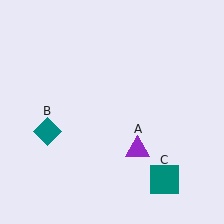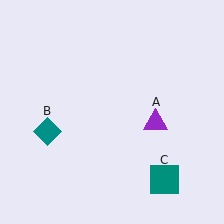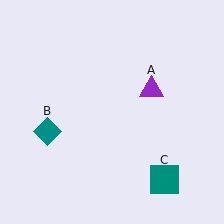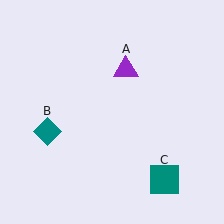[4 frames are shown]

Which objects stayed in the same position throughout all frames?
Teal diamond (object B) and teal square (object C) remained stationary.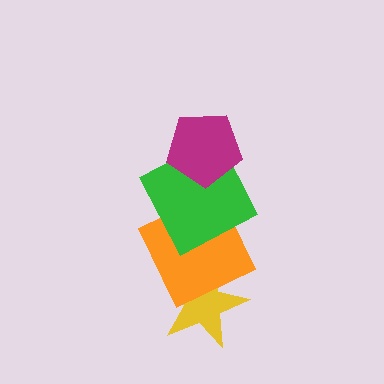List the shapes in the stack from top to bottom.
From top to bottom: the magenta pentagon, the green square, the orange square, the yellow star.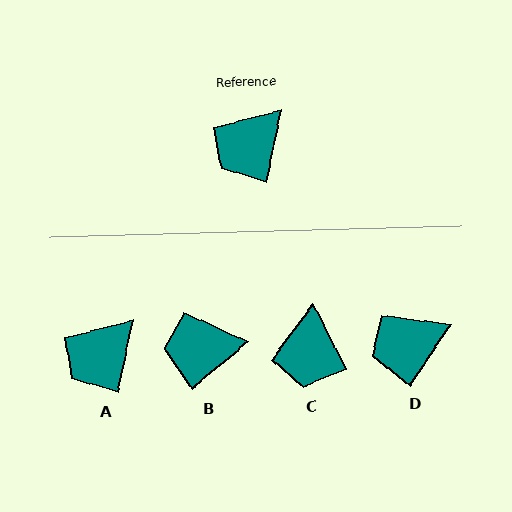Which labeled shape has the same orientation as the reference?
A.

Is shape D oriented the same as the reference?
No, it is off by about 22 degrees.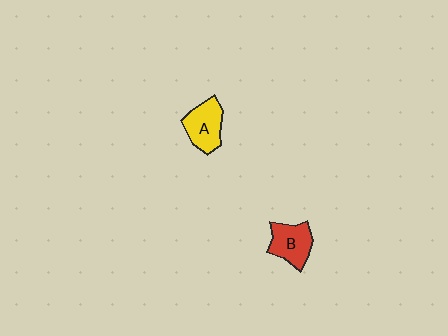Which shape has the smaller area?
Shape B (red).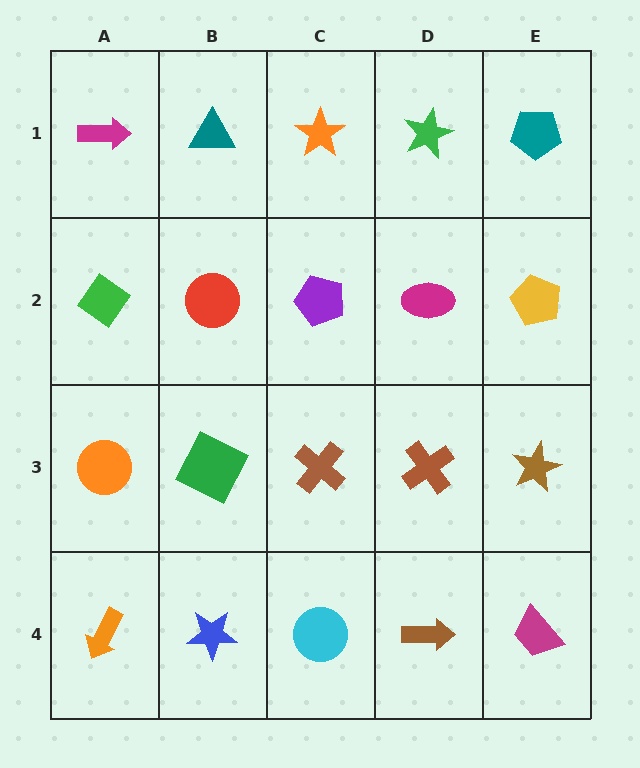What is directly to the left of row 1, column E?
A green star.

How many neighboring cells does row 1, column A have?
2.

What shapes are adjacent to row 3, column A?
A green diamond (row 2, column A), an orange arrow (row 4, column A), a green square (row 3, column B).